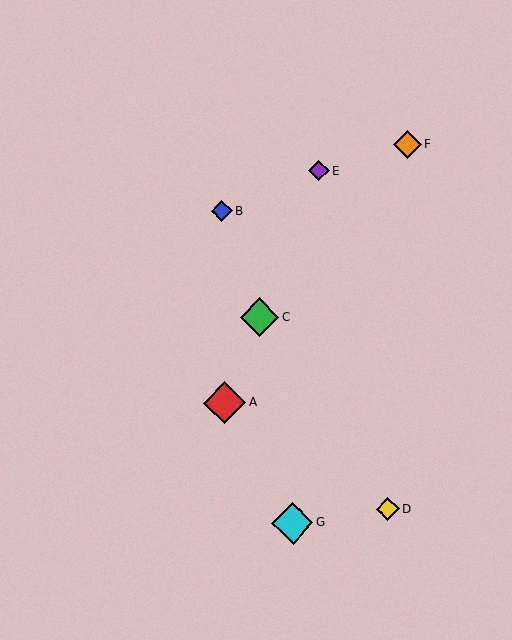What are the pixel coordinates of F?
Object F is at (407, 145).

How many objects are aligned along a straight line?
3 objects (A, C, E) are aligned along a straight line.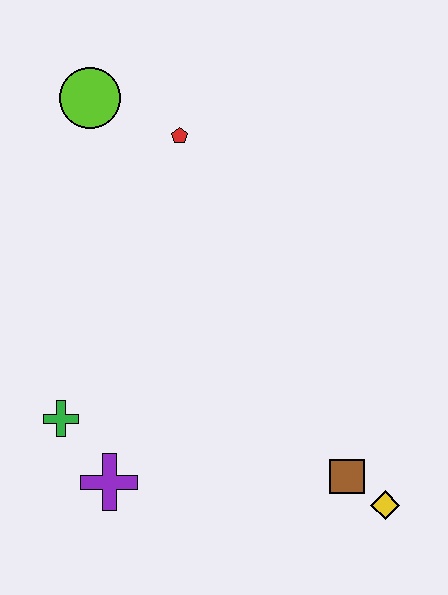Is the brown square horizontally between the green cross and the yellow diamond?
Yes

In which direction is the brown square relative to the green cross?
The brown square is to the right of the green cross.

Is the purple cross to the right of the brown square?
No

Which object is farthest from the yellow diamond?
The lime circle is farthest from the yellow diamond.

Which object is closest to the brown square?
The yellow diamond is closest to the brown square.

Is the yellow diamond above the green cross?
No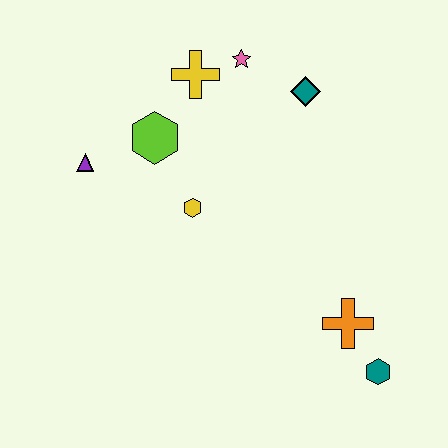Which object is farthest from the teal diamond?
The teal hexagon is farthest from the teal diamond.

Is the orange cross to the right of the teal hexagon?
No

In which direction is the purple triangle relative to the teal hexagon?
The purple triangle is to the left of the teal hexagon.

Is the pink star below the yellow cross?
No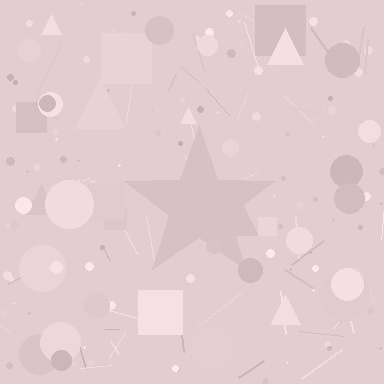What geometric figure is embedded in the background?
A star is embedded in the background.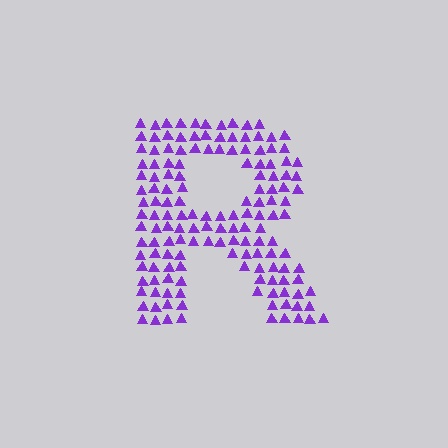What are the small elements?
The small elements are triangles.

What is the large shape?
The large shape is the letter R.